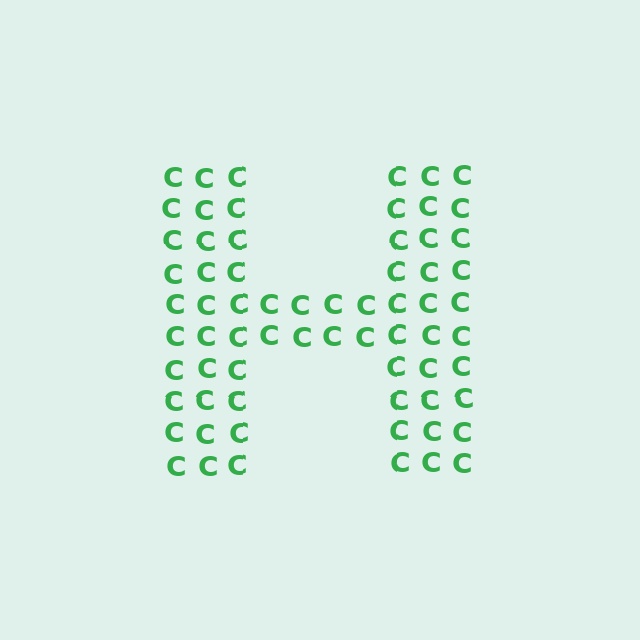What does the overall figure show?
The overall figure shows the letter H.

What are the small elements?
The small elements are letter C's.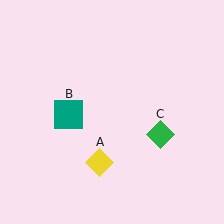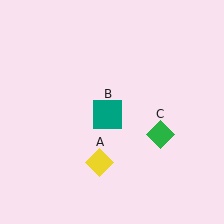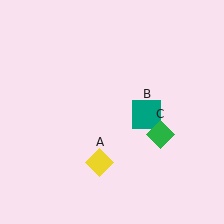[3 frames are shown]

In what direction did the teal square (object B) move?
The teal square (object B) moved right.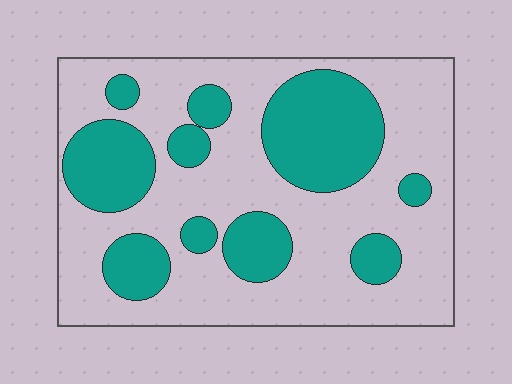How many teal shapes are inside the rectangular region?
10.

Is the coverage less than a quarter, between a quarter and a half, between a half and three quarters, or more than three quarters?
Between a quarter and a half.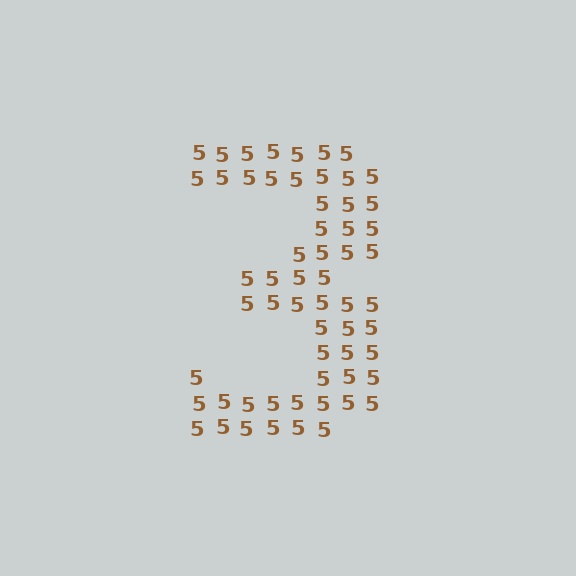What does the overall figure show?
The overall figure shows the digit 3.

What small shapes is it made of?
It is made of small digit 5's.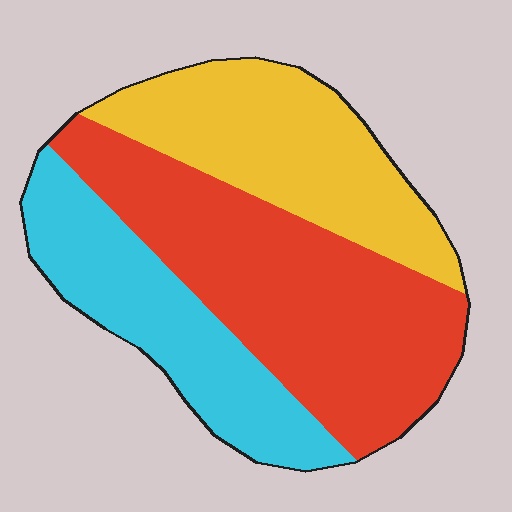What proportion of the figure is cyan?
Cyan takes up about one quarter (1/4) of the figure.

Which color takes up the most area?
Red, at roughly 45%.